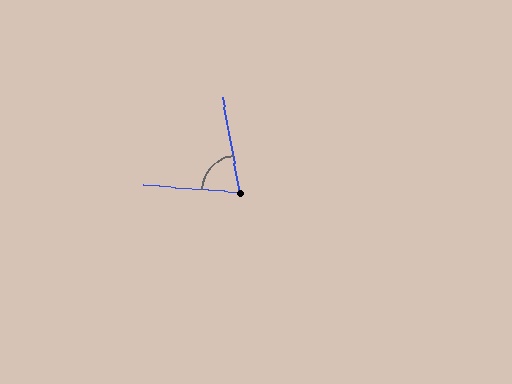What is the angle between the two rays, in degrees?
Approximately 76 degrees.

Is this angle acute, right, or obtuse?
It is acute.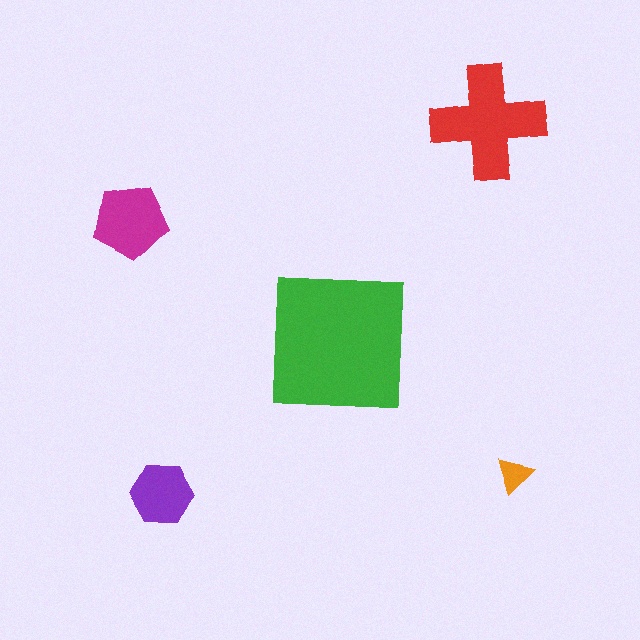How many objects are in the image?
There are 5 objects in the image.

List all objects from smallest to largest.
The orange triangle, the purple hexagon, the magenta pentagon, the red cross, the green square.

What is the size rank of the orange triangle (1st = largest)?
5th.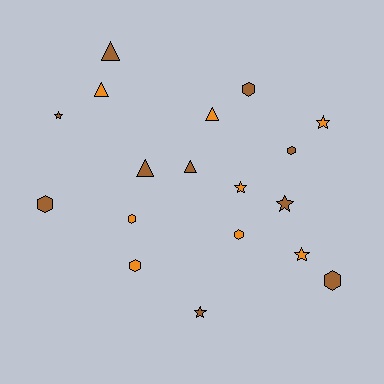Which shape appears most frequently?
Hexagon, with 7 objects.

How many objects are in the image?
There are 18 objects.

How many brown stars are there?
There are 3 brown stars.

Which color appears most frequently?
Brown, with 10 objects.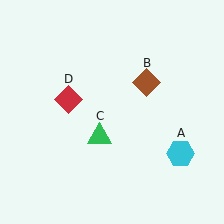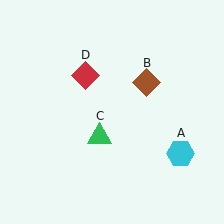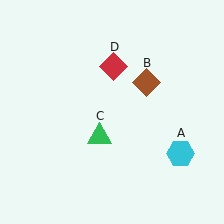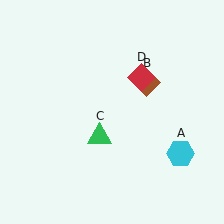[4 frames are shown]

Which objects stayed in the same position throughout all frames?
Cyan hexagon (object A) and brown diamond (object B) and green triangle (object C) remained stationary.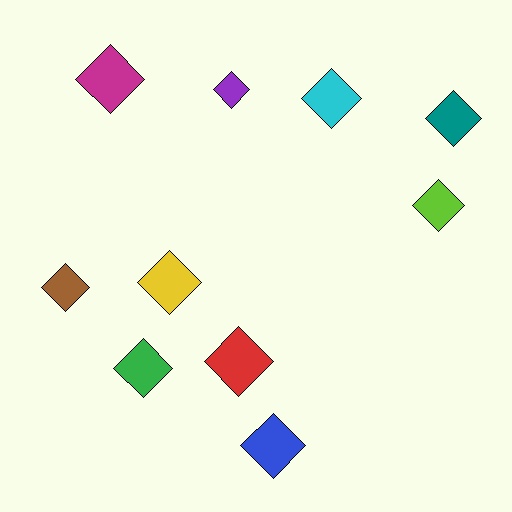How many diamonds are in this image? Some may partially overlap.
There are 10 diamonds.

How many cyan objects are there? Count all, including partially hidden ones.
There is 1 cyan object.